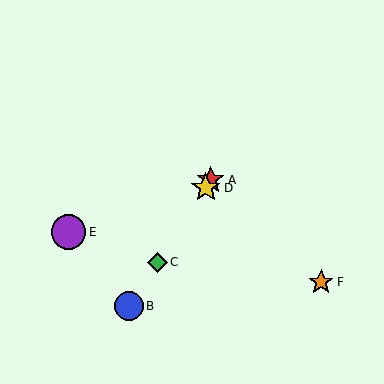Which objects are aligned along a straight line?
Objects A, B, C, D are aligned along a straight line.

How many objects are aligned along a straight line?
4 objects (A, B, C, D) are aligned along a straight line.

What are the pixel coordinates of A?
Object A is at (211, 180).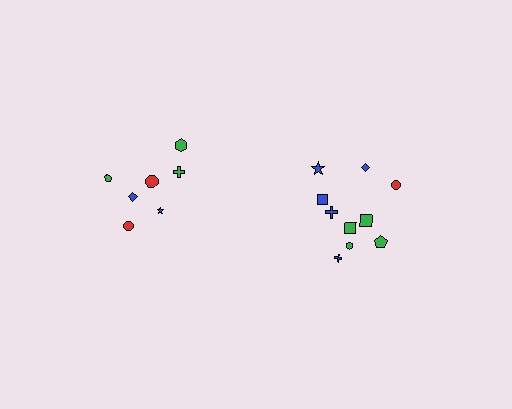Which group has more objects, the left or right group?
The right group.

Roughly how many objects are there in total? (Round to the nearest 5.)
Roughly 15 objects in total.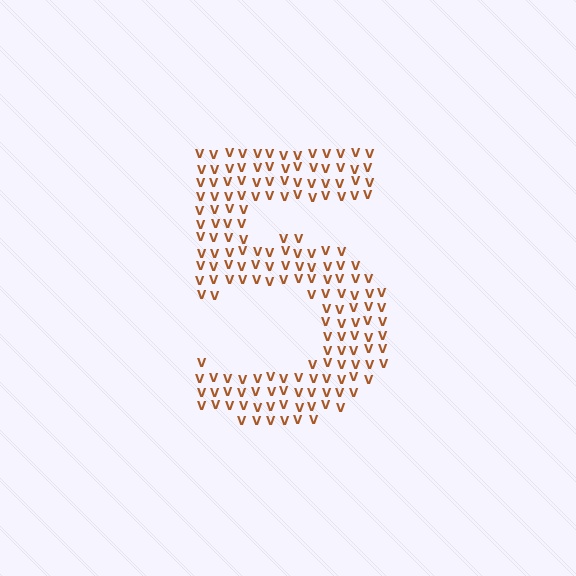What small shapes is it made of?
It is made of small letter V's.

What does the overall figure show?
The overall figure shows the digit 5.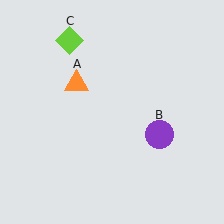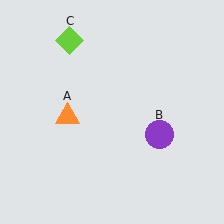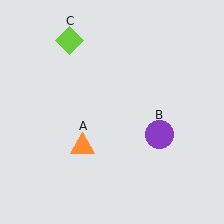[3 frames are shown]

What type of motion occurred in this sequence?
The orange triangle (object A) rotated counterclockwise around the center of the scene.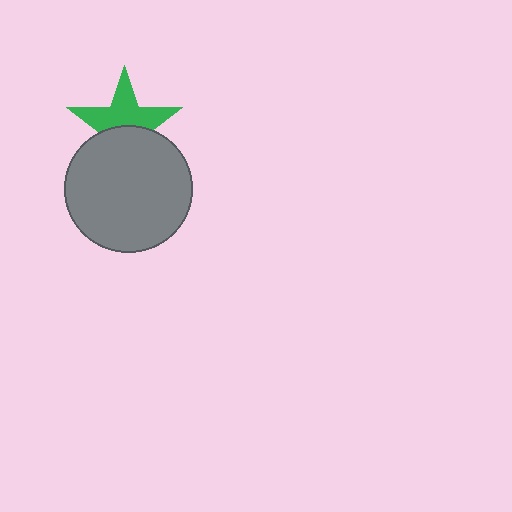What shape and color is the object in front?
The object in front is a gray circle.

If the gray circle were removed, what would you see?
You would see the complete green star.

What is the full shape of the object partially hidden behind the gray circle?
The partially hidden object is a green star.